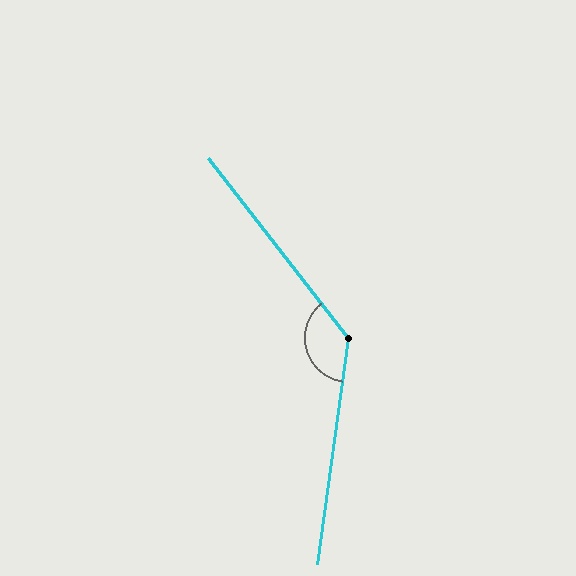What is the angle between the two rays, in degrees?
Approximately 134 degrees.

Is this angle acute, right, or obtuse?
It is obtuse.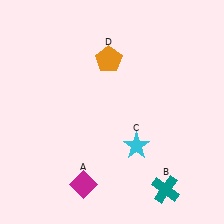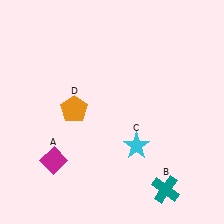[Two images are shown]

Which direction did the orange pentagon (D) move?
The orange pentagon (D) moved down.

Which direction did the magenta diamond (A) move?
The magenta diamond (A) moved left.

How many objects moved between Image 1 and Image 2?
2 objects moved between the two images.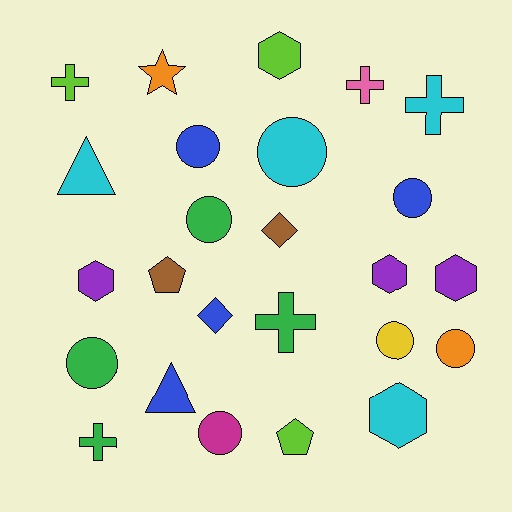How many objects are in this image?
There are 25 objects.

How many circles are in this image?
There are 8 circles.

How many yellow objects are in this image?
There is 1 yellow object.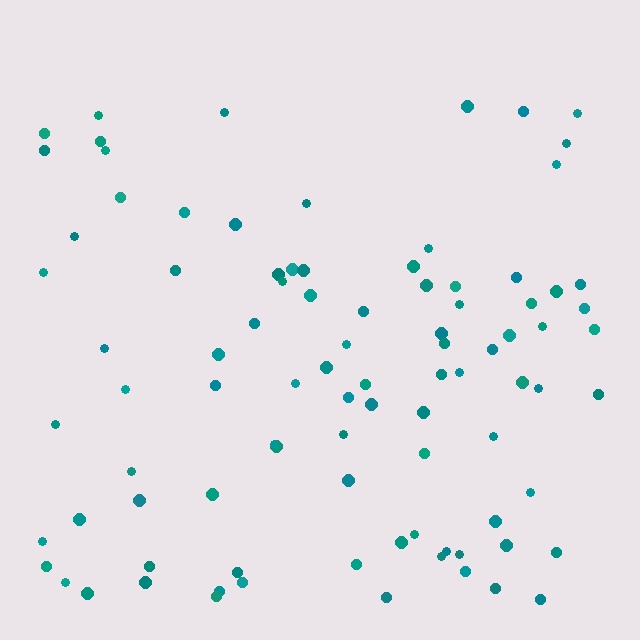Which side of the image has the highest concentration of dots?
The bottom.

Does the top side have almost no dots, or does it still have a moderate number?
Still a moderate number, just noticeably fewer than the bottom.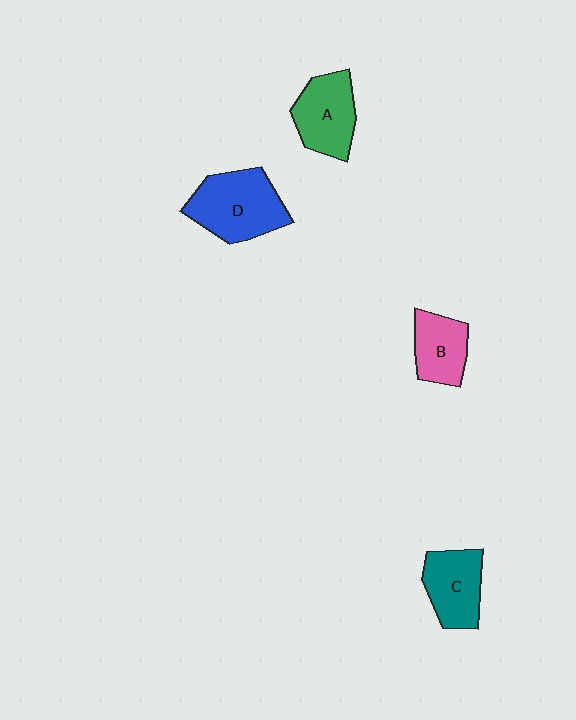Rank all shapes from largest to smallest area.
From largest to smallest: D (blue), A (green), C (teal), B (pink).